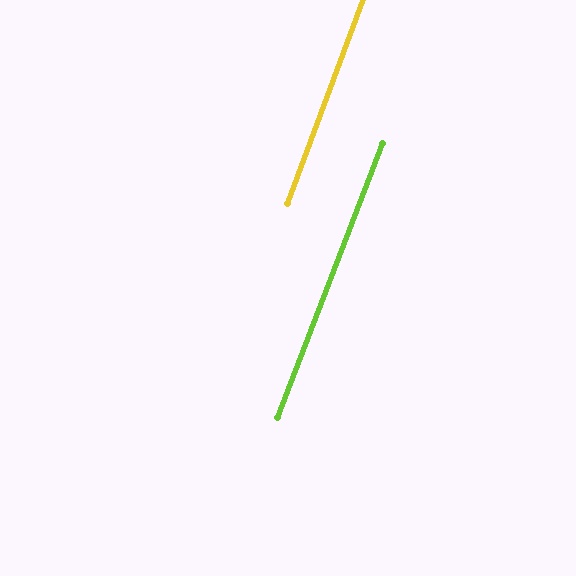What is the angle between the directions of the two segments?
Approximately 1 degree.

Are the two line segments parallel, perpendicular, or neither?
Parallel — their directions differ by only 0.7°.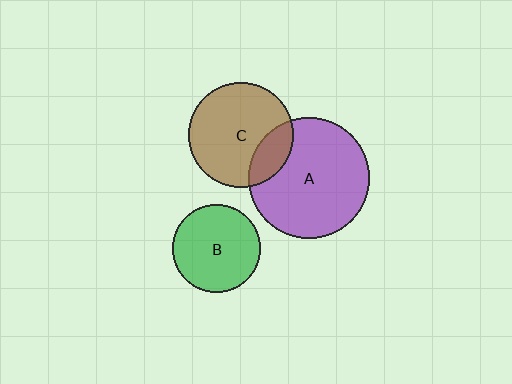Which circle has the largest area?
Circle A (purple).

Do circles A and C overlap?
Yes.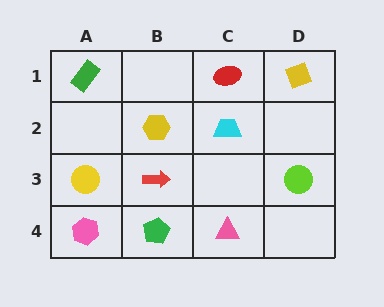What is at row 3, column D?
A lime circle.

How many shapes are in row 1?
3 shapes.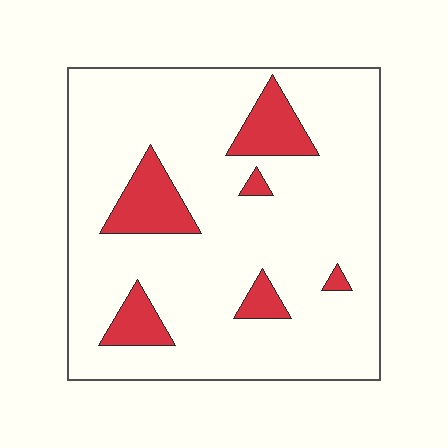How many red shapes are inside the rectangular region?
6.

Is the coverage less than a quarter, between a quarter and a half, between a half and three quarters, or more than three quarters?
Less than a quarter.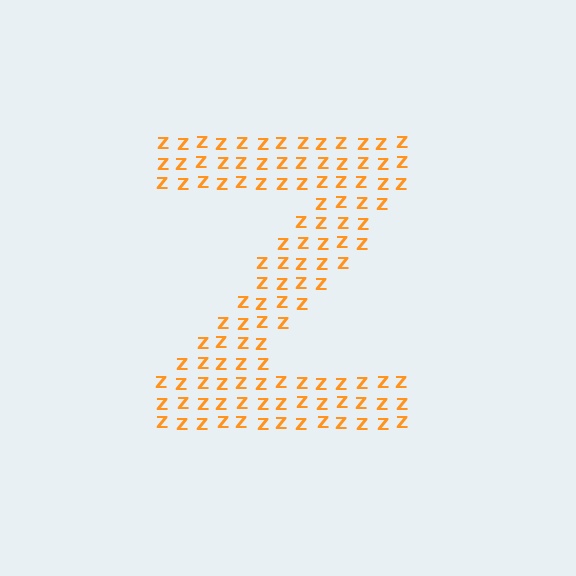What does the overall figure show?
The overall figure shows the letter Z.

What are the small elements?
The small elements are letter Z's.